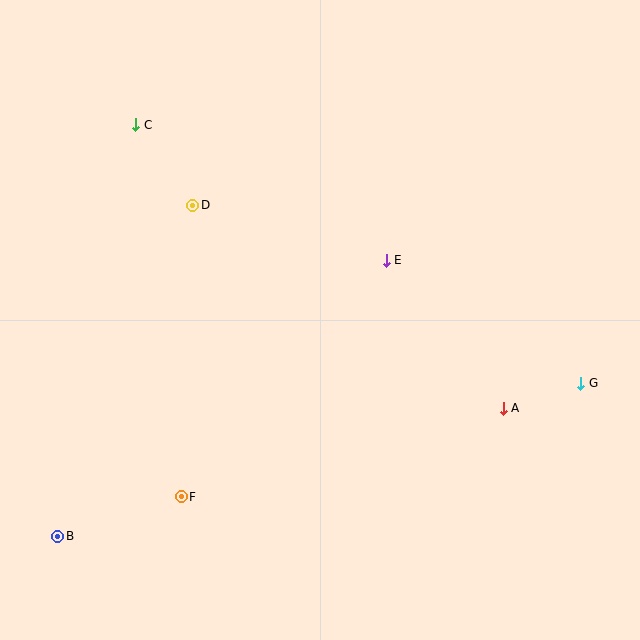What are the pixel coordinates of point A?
Point A is at (503, 408).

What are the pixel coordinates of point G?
Point G is at (581, 383).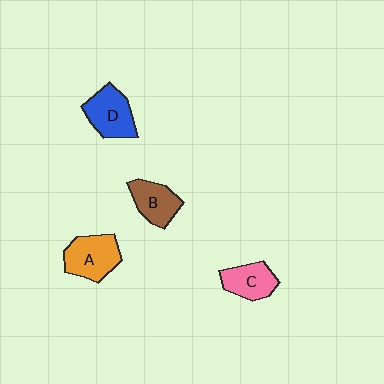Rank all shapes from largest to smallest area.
From largest to smallest: A (orange), D (blue), B (brown), C (pink).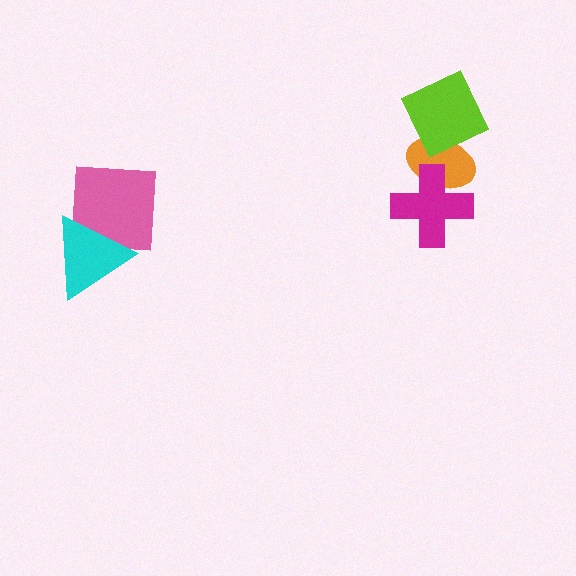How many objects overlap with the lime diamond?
1 object overlaps with the lime diamond.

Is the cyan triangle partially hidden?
No, no other shape covers it.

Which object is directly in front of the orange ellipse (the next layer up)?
The magenta cross is directly in front of the orange ellipse.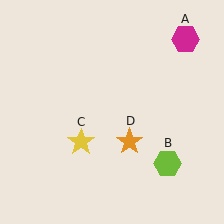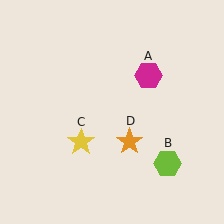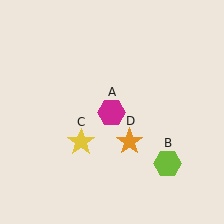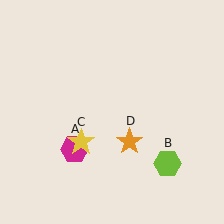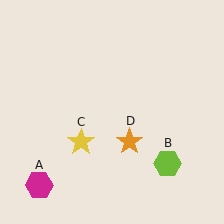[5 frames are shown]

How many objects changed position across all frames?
1 object changed position: magenta hexagon (object A).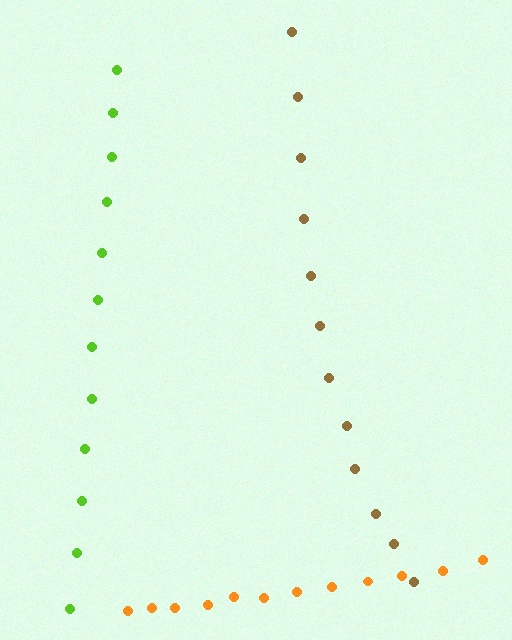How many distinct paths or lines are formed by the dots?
There are 3 distinct paths.